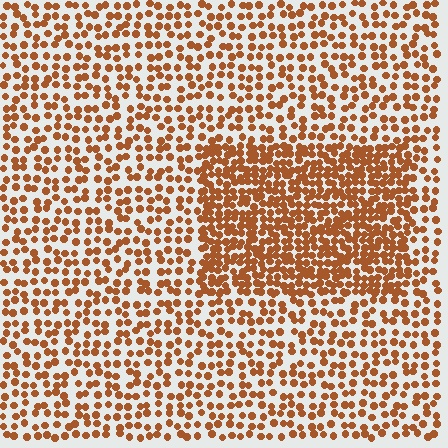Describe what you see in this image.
The image contains small brown elements arranged at two different densities. A rectangle-shaped region is visible where the elements are more densely packed than the surrounding area.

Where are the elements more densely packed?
The elements are more densely packed inside the rectangle boundary.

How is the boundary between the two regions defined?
The boundary is defined by a change in element density (approximately 2.0x ratio). All elements are the same color, size, and shape.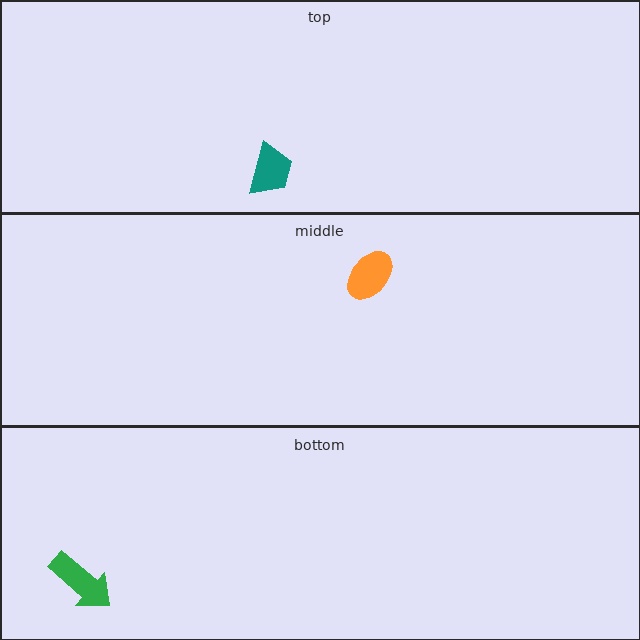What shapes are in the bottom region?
The green arrow.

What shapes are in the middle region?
The orange ellipse.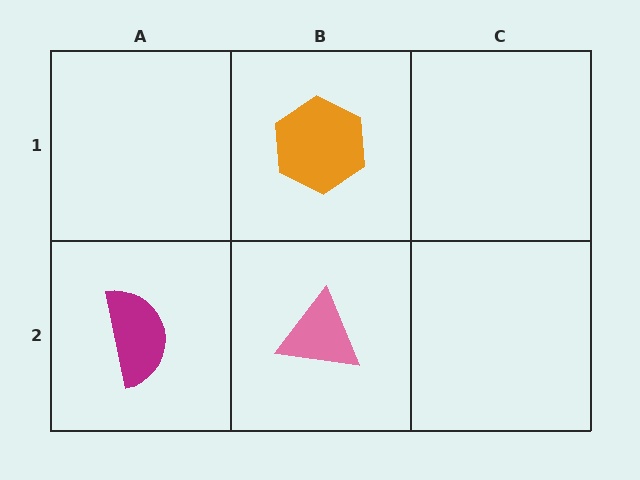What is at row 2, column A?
A magenta semicircle.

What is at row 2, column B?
A pink triangle.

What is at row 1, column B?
An orange hexagon.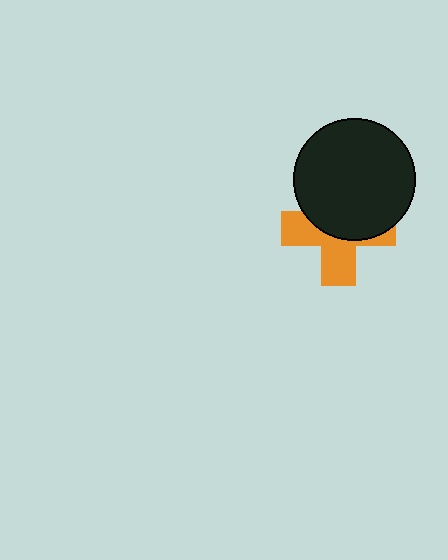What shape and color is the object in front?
The object in front is a black circle.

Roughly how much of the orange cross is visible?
About half of it is visible (roughly 48%).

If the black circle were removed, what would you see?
You would see the complete orange cross.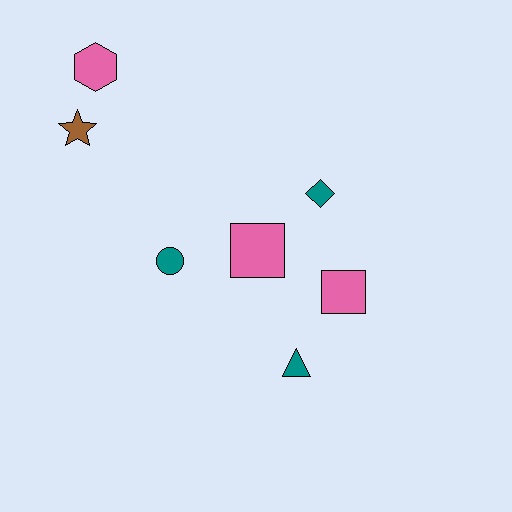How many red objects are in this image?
There are no red objects.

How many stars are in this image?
There is 1 star.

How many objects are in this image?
There are 7 objects.